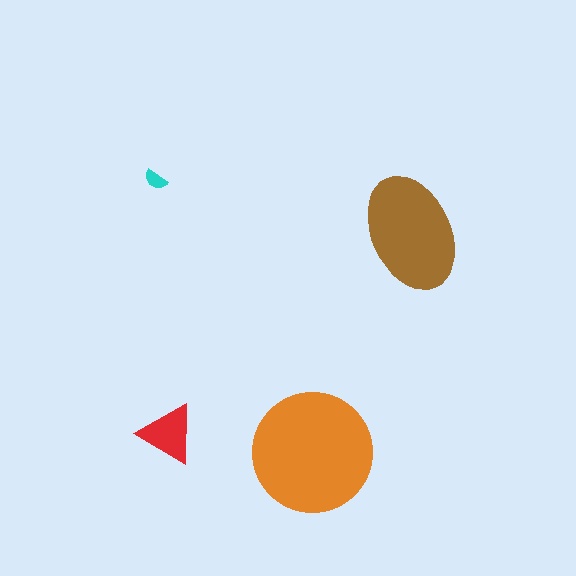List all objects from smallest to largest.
The cyan semicircle, the red triangle, the brown ellipse, the orange circle.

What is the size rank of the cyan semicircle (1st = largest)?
4th.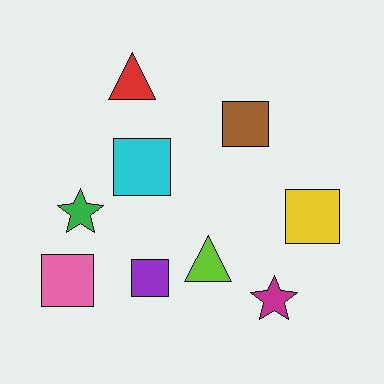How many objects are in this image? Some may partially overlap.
There are 9 objects.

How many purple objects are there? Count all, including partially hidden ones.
There is 1 purple object.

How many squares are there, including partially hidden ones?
There are 5 squares.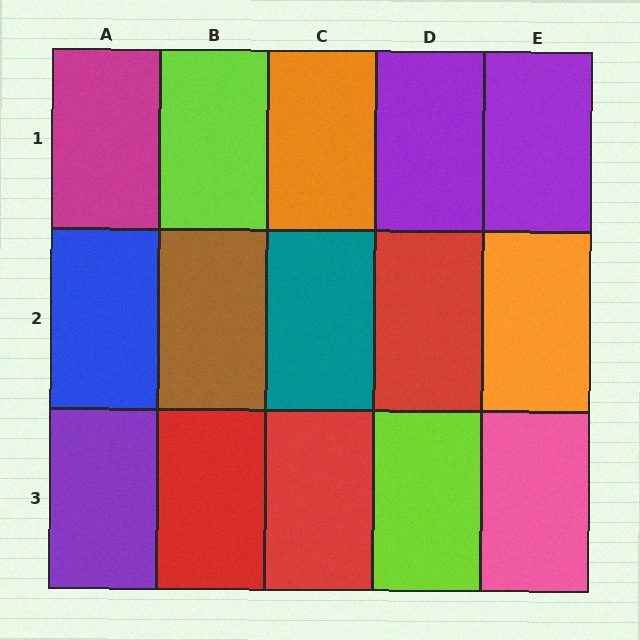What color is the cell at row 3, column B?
Red.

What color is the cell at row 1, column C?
Orange.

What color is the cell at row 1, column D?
Purple.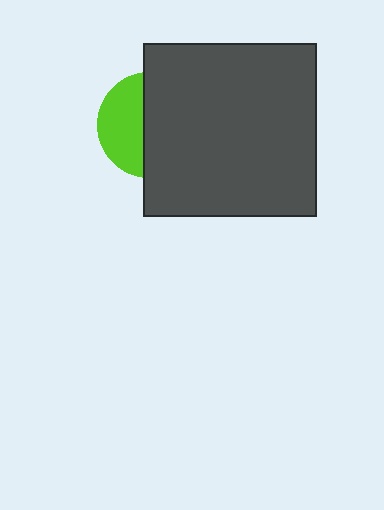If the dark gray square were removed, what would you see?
You would see the complete lime circle.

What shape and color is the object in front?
The object in front is a dark gray square.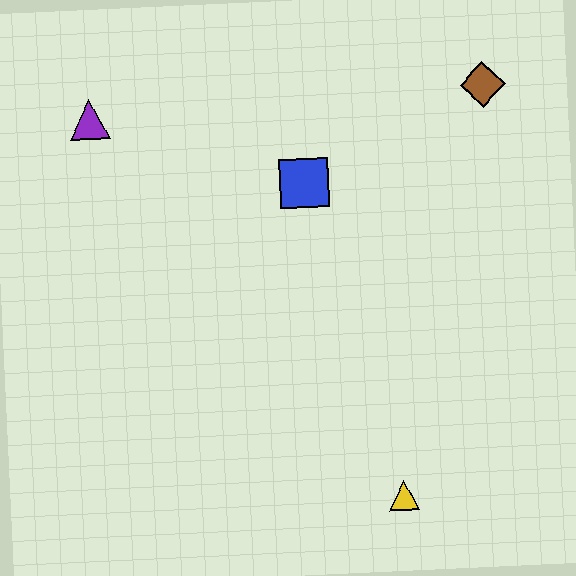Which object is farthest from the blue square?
The yellow triangle is farthest from the blue square.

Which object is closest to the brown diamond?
The blue square is closest to the brown diamond.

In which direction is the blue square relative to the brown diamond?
The blue square is to the left of the brown diamond.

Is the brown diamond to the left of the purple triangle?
No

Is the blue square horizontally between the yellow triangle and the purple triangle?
Yes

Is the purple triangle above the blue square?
Yes